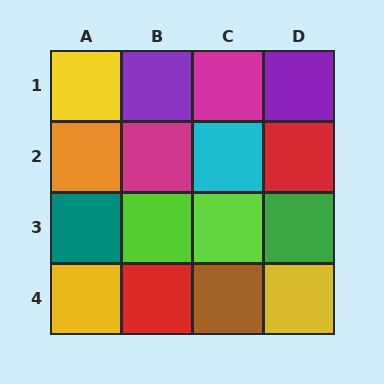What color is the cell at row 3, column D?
Green.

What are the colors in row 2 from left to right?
Orange, magenta, cyan, red.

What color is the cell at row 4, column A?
Yellow.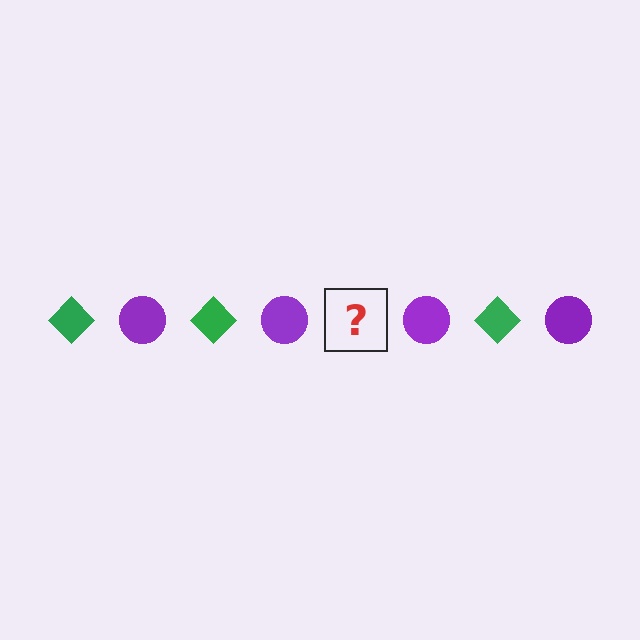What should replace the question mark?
The question mark should be replaced with a green diamond.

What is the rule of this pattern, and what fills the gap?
The rule is that the pattern alternates between green diamond and purple circle. The gap should be filled with a green diamond.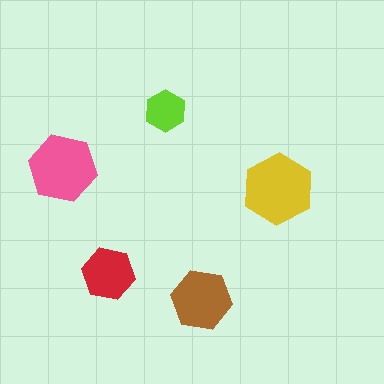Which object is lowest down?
The brown hexagon is bottommost.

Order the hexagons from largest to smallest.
the yellow one, the pink one, the brown one, the red one, the lime one.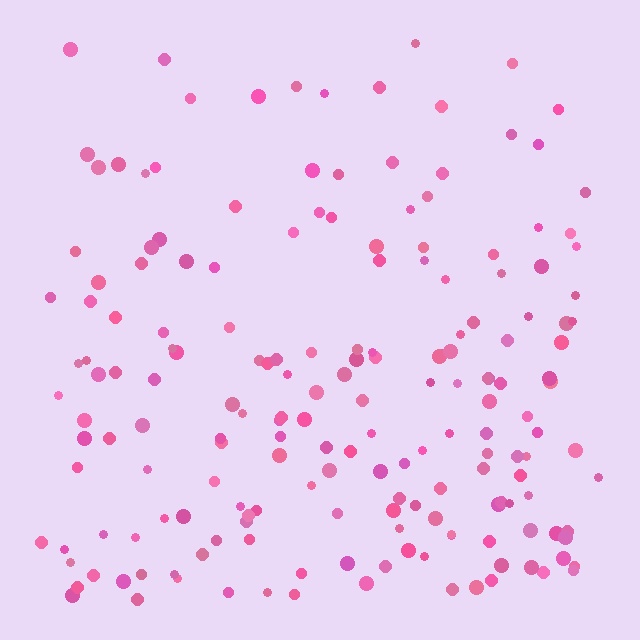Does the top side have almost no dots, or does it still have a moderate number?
Still a moderate number, just noticeably fewer than the bottom.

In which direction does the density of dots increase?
From top to bottom, with the bottom side densest.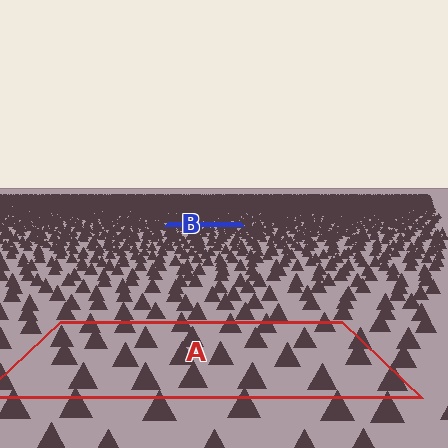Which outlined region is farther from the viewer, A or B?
Region B is farther from the viewer — the texture elements inside it appear smaller and more densely packed.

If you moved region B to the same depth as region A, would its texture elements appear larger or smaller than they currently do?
They would appear larger. At a closer depth, the same texture elements are projected at a bigger on-screen size.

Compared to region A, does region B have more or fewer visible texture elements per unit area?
Region B has more texture elements per unit area — they are packed more densely because it is farther away.